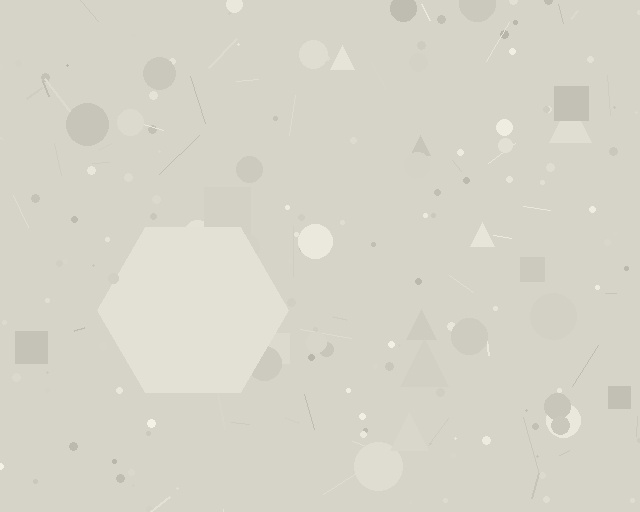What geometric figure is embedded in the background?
A hexagon is embedded in the background.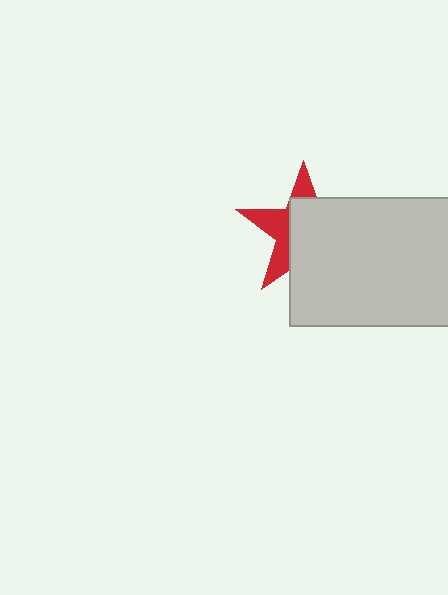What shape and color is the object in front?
The object in front is a light gray rectangle.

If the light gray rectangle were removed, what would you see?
You would see the complete red star.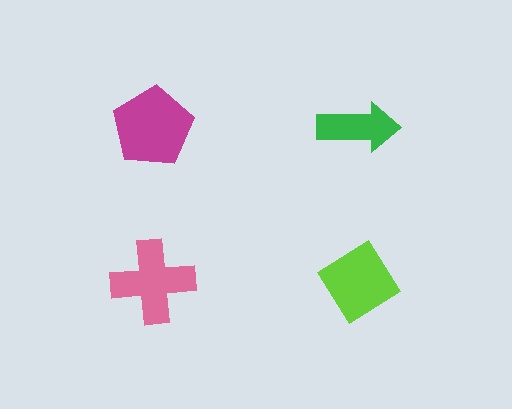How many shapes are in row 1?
2 shapes.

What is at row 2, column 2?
A lime diamond.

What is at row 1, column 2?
A green arrow.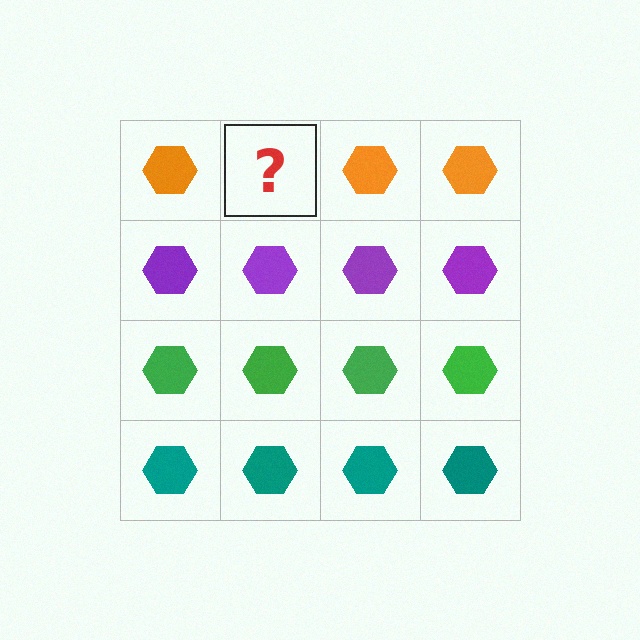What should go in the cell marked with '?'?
The missing cell should contain an orange hexagon.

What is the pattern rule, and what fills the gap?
The rule is that each row has a consistent color. The gap should be filled with an orange hexagon.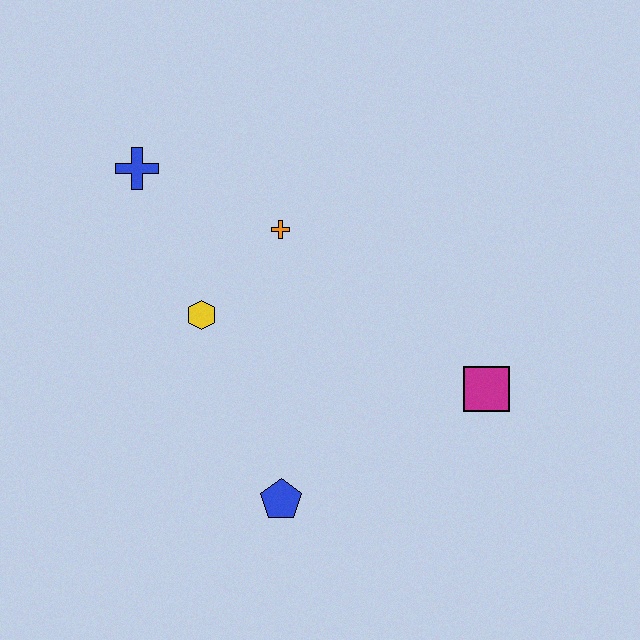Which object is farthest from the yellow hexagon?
The magenta square is farthest from the yellow hexagon.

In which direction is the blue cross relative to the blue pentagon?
The blue cross is above the blue pentagon.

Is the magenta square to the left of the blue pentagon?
No